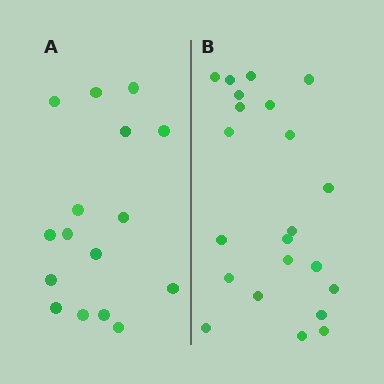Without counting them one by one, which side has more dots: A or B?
Region B (the right region) has more dots.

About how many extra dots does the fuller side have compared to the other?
Region B has about 6 more dots than region A.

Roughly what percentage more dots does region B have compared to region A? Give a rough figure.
About 40% more.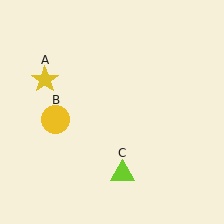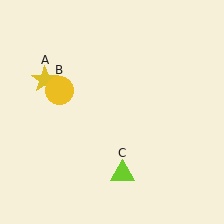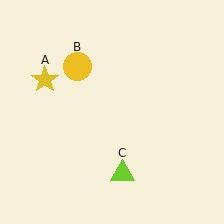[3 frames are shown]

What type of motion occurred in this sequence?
The yellow circle (object B) rotated clockwise around the center of the scene.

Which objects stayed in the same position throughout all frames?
Yellow star (object A) and lime triangle (object C) remained stationary.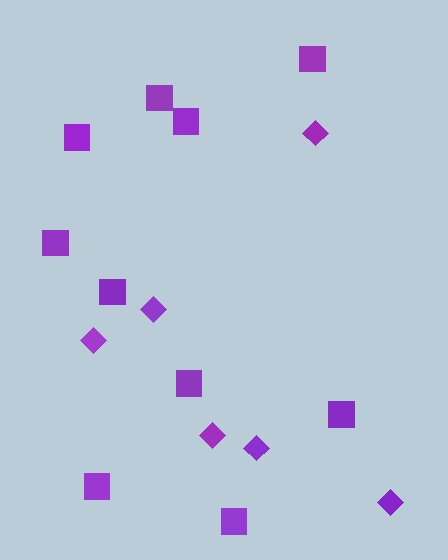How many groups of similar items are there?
There are 2 groups: one group of squares (10) and one group of diamonds (6).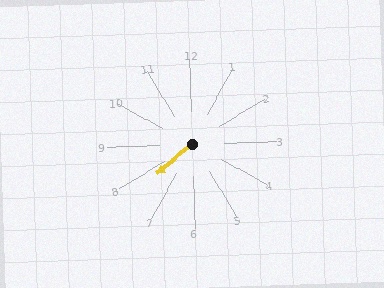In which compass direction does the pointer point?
Southwest.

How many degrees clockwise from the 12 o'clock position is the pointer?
Approximately 232 degrees.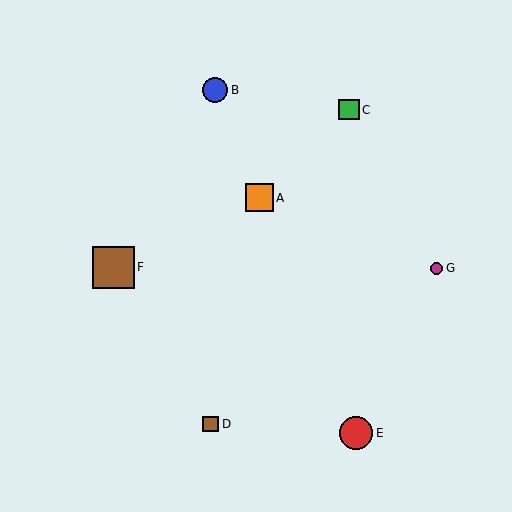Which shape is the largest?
The brown square (labeled F) is the largest.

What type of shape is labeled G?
Shape G is a magenta circle.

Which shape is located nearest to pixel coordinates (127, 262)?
The brown square (labeled F) at (113, 267) is nearest to that location.